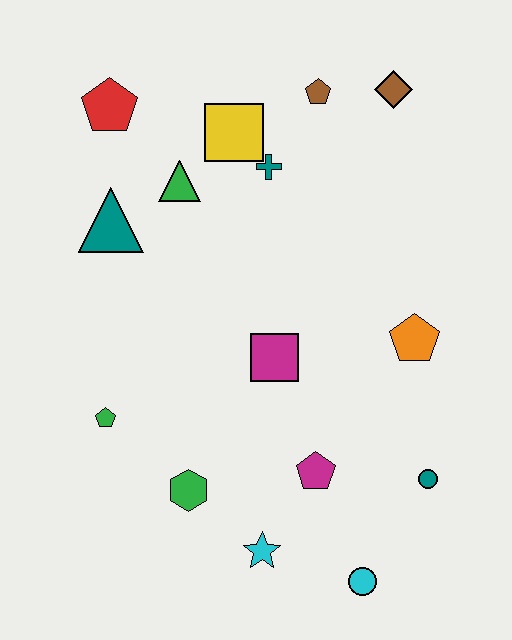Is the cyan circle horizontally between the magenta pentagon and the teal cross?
No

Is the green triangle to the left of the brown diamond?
Yes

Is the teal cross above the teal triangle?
Yes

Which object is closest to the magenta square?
The magenta pentagon is closest to the magenta square.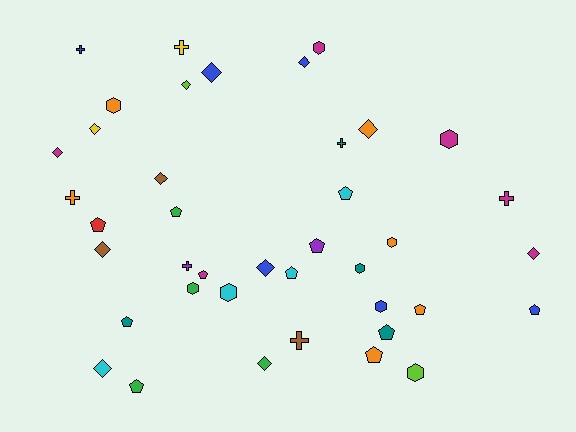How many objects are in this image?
There are 40 objects.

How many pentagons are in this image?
There are 12 pentagons.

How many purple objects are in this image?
There are 2 purple objects.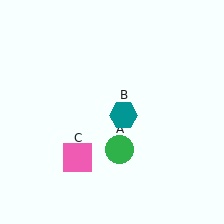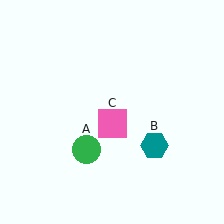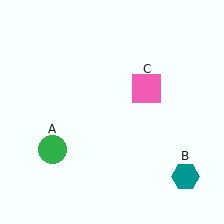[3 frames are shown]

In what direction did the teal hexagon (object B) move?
The teal hexagon (object B) moved down and to the right.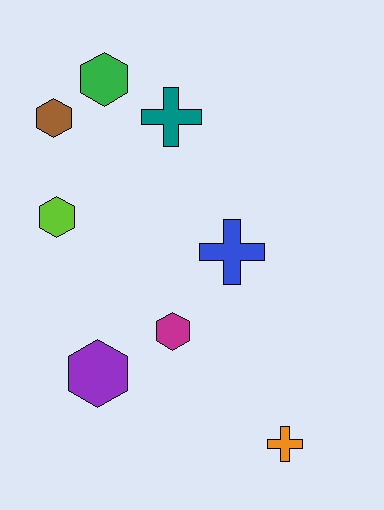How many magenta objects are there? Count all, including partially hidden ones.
There is 1 magenta object.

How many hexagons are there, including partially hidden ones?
There are 5 hexagons.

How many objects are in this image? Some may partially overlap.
There are 8 objects.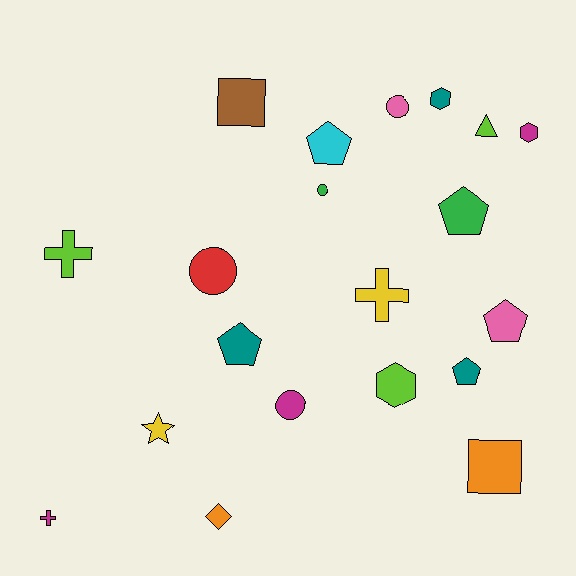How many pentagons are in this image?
There are 5 pentagons.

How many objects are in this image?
There are 20 objects.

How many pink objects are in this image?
There are 2 pink objects.